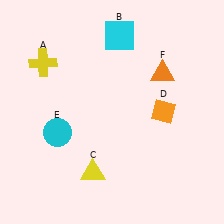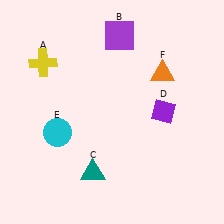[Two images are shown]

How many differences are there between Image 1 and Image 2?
There are 3 differences between the two images.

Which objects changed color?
B changed from cyan to purple. C changed from yellow to teal. D changed from orange to purple.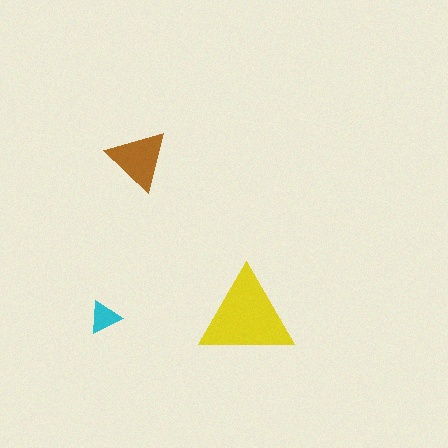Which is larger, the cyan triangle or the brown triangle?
The brown one.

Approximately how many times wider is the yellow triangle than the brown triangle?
About 1.5 times wider.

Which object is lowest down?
The cyan triangle is bottommost.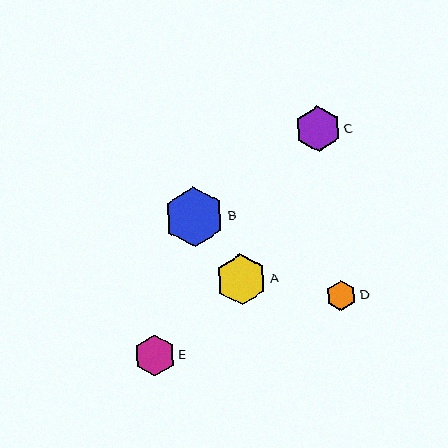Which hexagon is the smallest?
Hexagon D is the smallest with a size of approximately 30 pixels.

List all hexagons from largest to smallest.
From largest to smallest: B, A, C, E, D.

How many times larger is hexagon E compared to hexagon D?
Hexagon E is approximately 1.4 times the size of hexagon D.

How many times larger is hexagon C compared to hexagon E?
Hexagon C is approximately 1.1 times the size of hexagon E.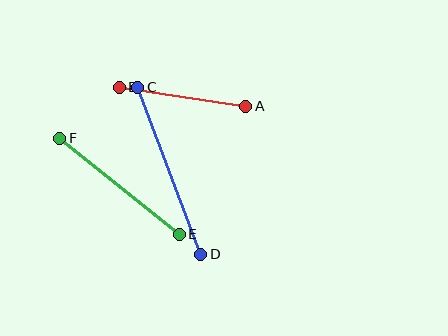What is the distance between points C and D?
The distance is approximately 178 pixels.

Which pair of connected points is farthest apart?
Points C and D are farthest apart.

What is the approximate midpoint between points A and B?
The midpoint is at approximately (183, 97) pixels.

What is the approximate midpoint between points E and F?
The midpoint is at approximately (119, 186) pixels.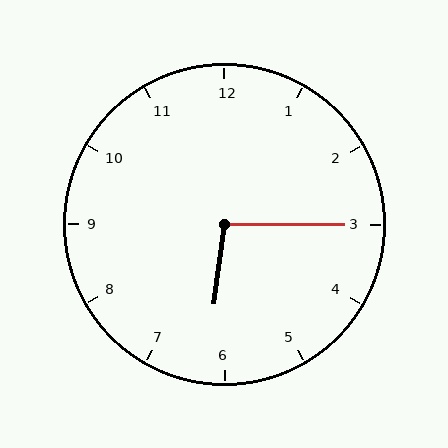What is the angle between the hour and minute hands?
Approximately 98 degrees.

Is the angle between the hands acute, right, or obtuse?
It is obtuse.